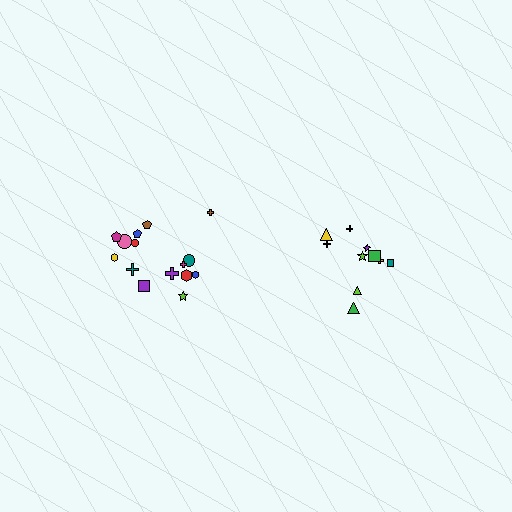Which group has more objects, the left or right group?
The left group.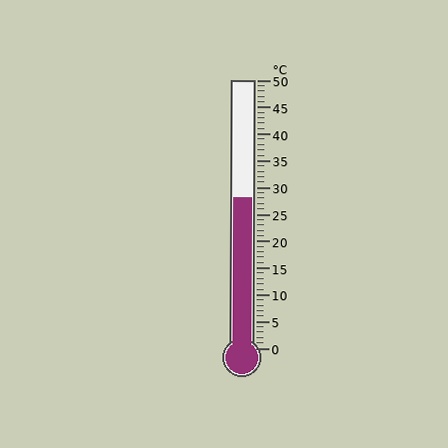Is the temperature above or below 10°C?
The temperature is above 10°C.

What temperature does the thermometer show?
The thermometer shows approximately 28°C.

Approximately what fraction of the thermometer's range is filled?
The thermometer is filled to approximately 55% of its range.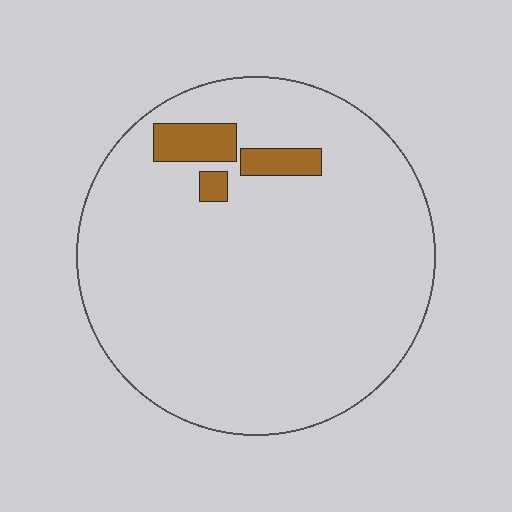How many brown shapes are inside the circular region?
3.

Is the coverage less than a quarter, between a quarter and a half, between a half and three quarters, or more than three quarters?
Less than a quarter.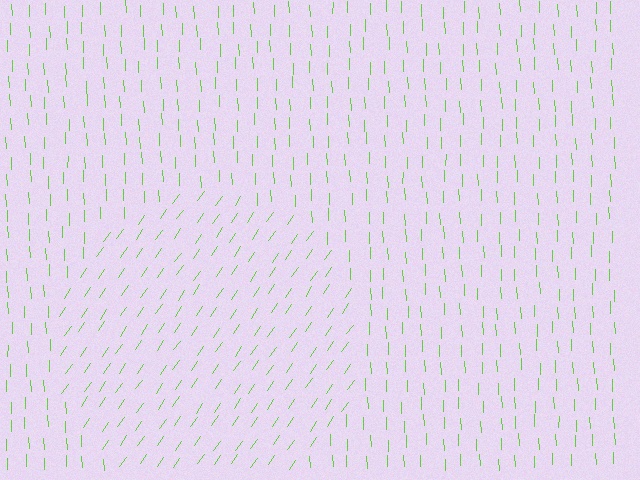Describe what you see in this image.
The image is filled with small lime line segments. A circle region in the image has lines oriented differently from the surrounding lines, creating a visible texture boundary.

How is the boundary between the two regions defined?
The boundary is defined purely by a change in line orientation (approximately 36 degrees difference). All lines are the same color and thickness.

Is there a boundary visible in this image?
Yes, there is a texture boundary formed by a change in line orientation.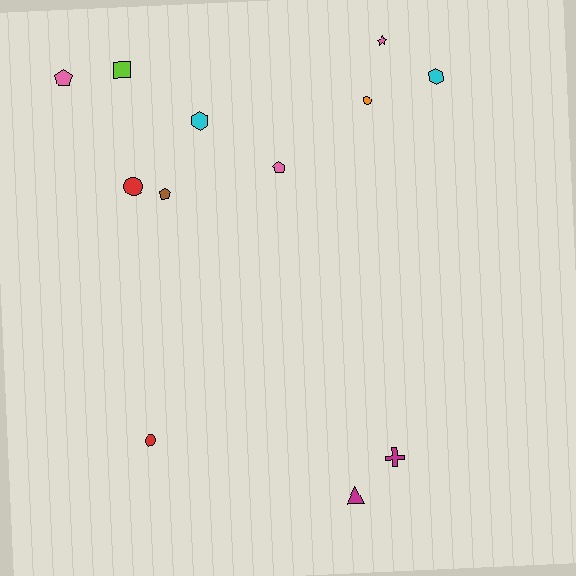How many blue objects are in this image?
There are no blue objects.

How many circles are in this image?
There are 3 circles.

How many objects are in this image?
There are 12 objects.